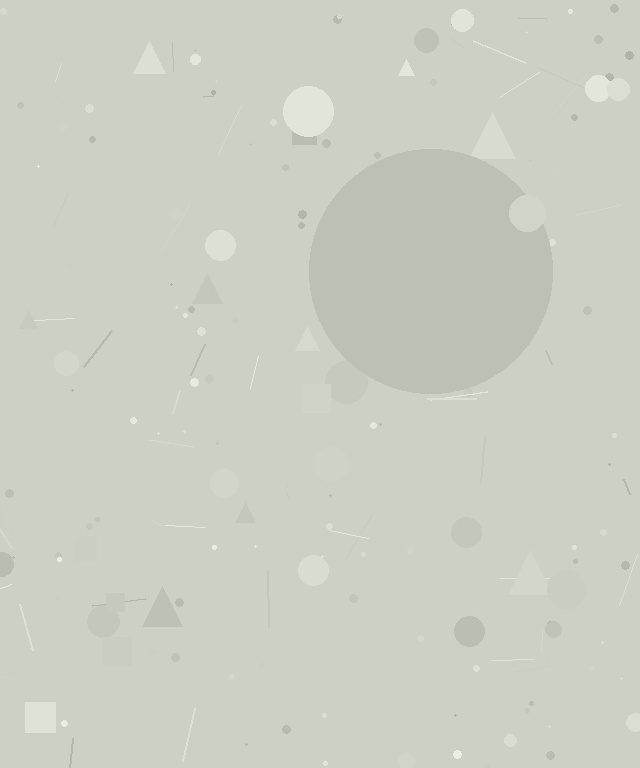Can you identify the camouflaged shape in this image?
The camouflaged shape is a circle.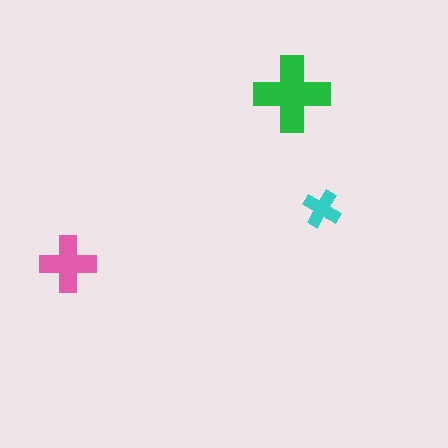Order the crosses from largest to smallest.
the green one, the pink one, the cyan one.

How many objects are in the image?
There are 3 objects in the image.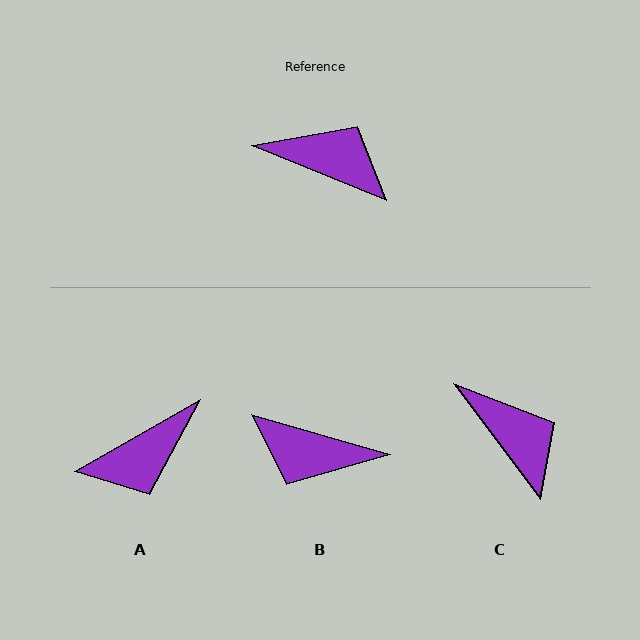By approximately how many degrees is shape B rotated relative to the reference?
Approximately 174 degrees clockwise.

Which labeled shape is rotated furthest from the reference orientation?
B, about 174 degrees away.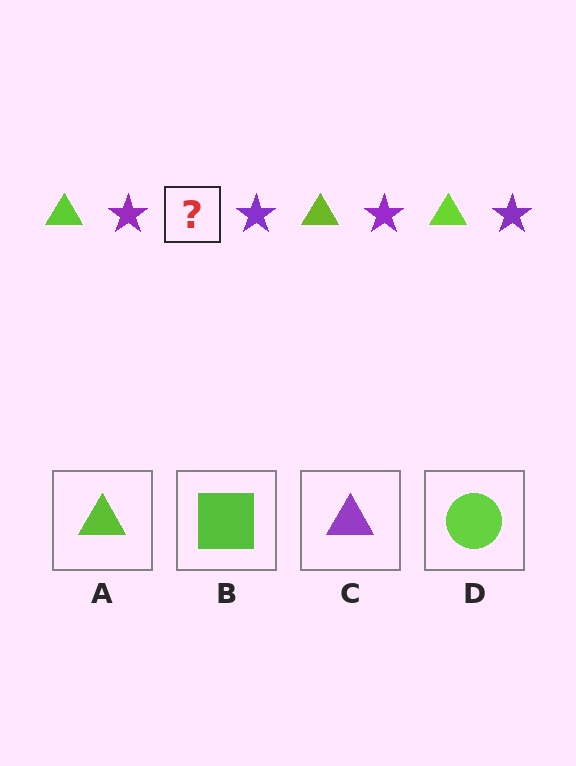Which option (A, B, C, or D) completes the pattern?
A.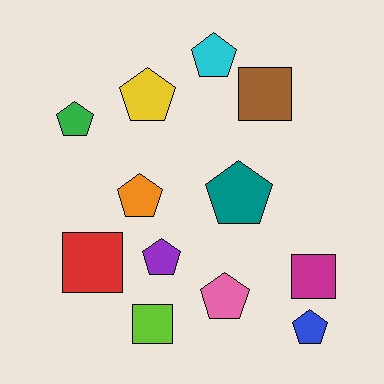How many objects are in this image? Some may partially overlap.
There are 12 objects.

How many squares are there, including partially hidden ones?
There are 4 squares.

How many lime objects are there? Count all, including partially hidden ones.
There is 1 lime object.